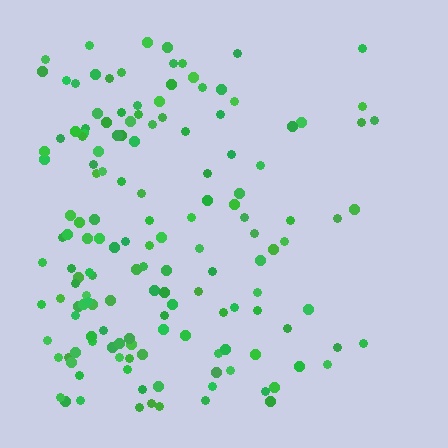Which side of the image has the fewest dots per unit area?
The right.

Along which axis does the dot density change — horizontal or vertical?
Horizontal.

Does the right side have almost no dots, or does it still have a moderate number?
Still a moderate number, just noticeably fewer than the left.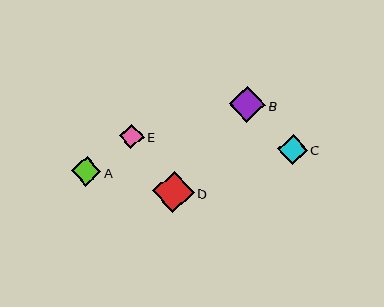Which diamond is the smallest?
Diamond E is the smallest with a size of approximately 25 pixels.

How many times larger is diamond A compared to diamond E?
Diamond A is approximately 1.2 times the size of diamond E.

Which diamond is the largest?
Diamond D is the largest with a size of approximately 41 pixels.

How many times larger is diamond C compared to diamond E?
Diamond C is approximately 1.2 times the size of diamond E.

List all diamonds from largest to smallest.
From largest to smallest: D, B, A, C, E.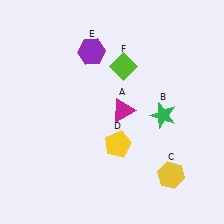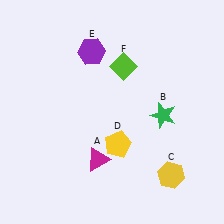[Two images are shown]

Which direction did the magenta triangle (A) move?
The magenta triangle (A) moved down.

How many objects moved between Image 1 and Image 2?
1 object moved between the two images.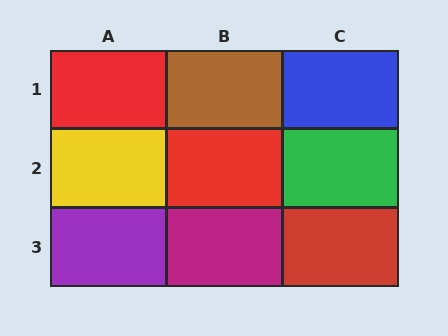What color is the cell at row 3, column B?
Magenta.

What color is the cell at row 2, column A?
Yellow.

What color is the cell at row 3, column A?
Purple.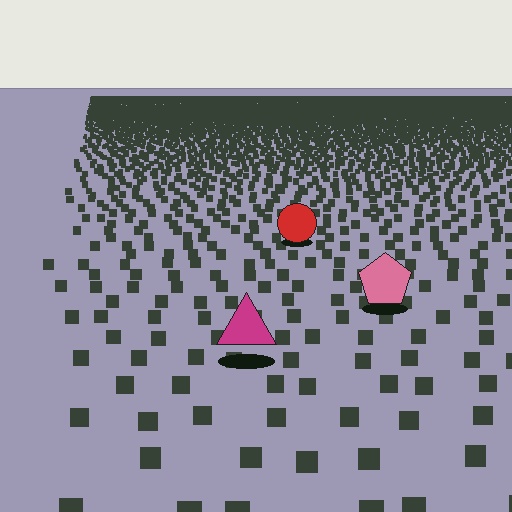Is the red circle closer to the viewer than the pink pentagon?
No. The pink pentagon is closer — you can tell from the texture gradient: the ground texture is coarser near it.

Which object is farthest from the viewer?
The red circle is farthest from the viewer. It appears smaller and the ground texture around it is denser.